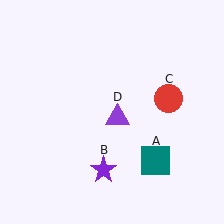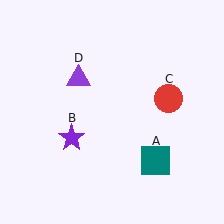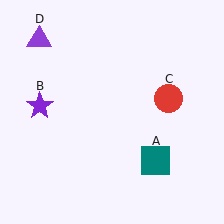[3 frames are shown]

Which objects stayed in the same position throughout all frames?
Teal square (object A) and red circle (object C) remained stationary.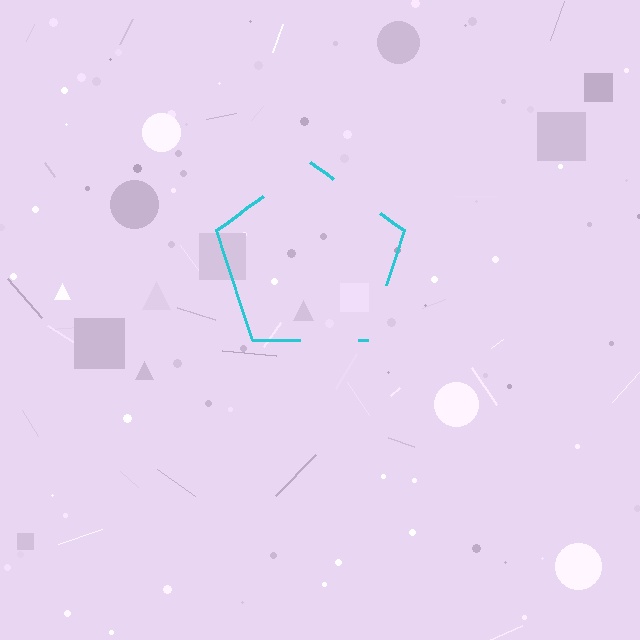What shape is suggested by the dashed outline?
The dashed outline suggests a pentagon.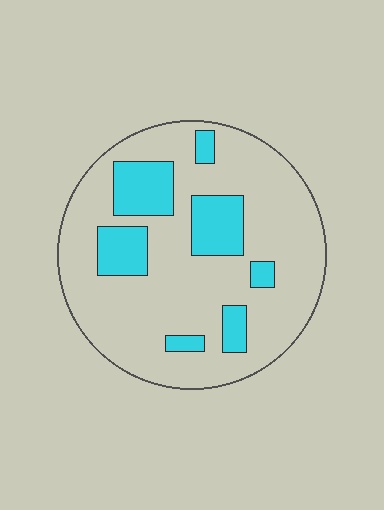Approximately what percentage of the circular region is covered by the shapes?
Approximately 20%.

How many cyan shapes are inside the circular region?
7.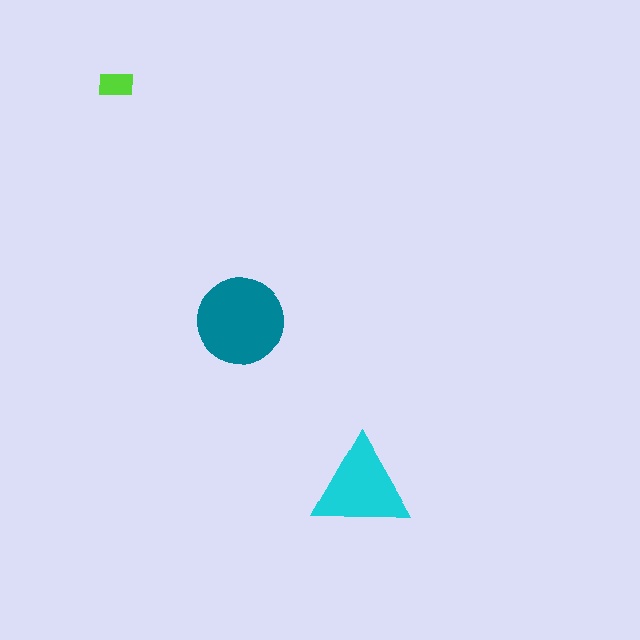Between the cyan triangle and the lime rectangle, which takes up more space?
The cyan triangle.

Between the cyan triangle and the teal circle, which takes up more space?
The teal circle.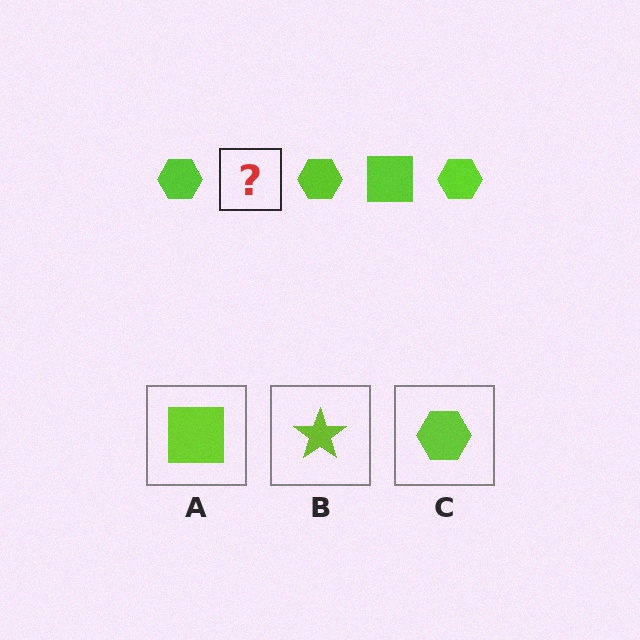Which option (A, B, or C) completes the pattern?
A.